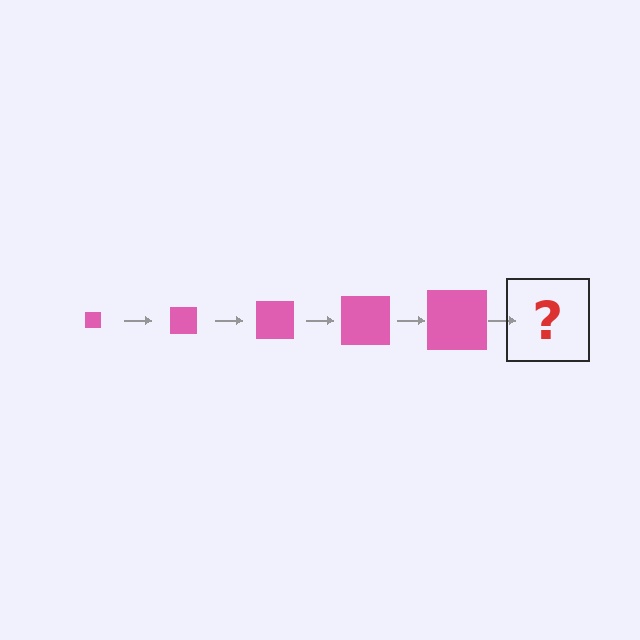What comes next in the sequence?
The next element should be a pink square, larger than the previous one.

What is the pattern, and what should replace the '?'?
The pattern is that the square gets progressively larger each step. The '?' should be a pink square, larger than the previous one.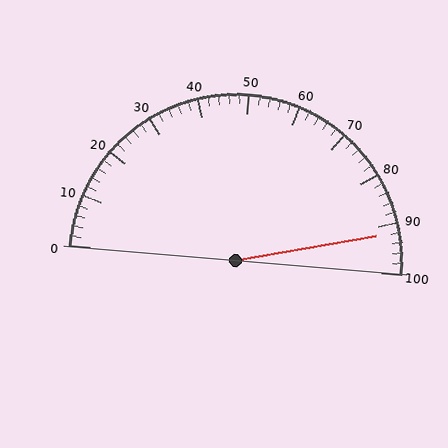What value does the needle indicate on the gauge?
The needle indicates approximately 92.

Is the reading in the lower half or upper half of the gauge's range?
The reading is in the upper half of the range (0 to 100).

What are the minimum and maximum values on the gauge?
The gauge ranges from 0 to 100.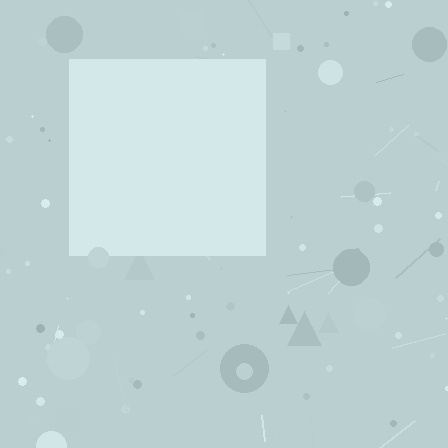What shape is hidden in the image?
A square is hidden in the image.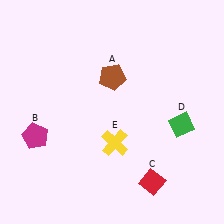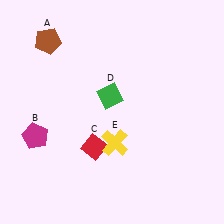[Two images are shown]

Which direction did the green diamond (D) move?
The green diamond (D) moved left.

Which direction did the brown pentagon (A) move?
The brown pentagon (A) moved left.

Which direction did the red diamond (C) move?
The red diamond (C) moved left.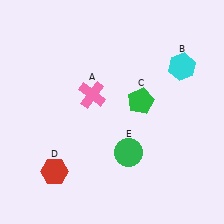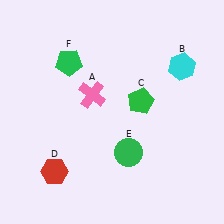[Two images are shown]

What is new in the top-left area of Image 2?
A green pentagon (F) was added in the top-left area of Image 2.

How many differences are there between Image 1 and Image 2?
There is 1 difference between the two images.